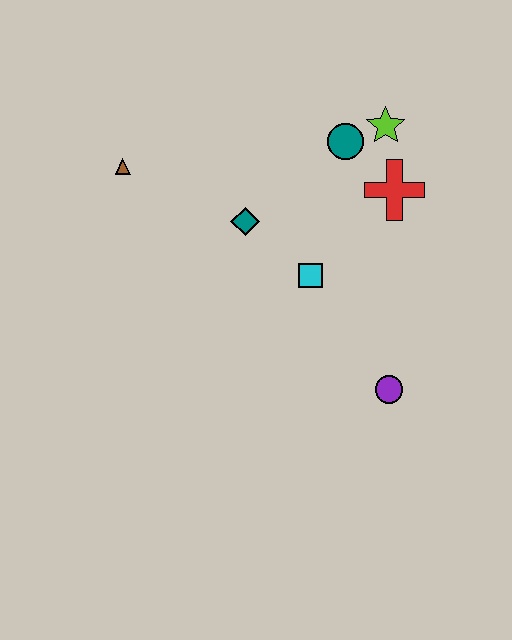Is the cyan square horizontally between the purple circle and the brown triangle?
Yes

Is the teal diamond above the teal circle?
No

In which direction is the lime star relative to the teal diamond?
The lime star is to the right of the teal diamond.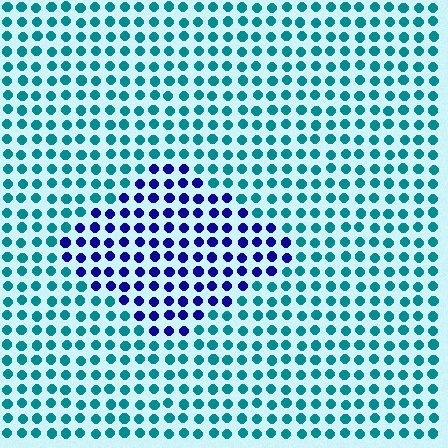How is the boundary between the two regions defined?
The boundary is defined purely by a slight shift in hue (about 62 degrees). Spacing, size, and orientation are identical on both sides.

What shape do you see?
I see a diamond.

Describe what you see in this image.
The image is filled with small teal elements in a uniform arrangement. A diamond-shaped region is visible where the elements are tinted to a slightly different hue, forming a subtle color boundary.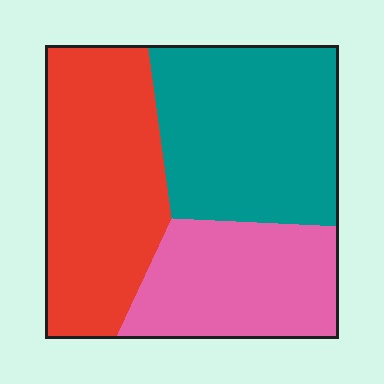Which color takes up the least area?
Pink, at roughly 25%.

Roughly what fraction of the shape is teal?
Teal takes up about three eighths (3/8) of the shape.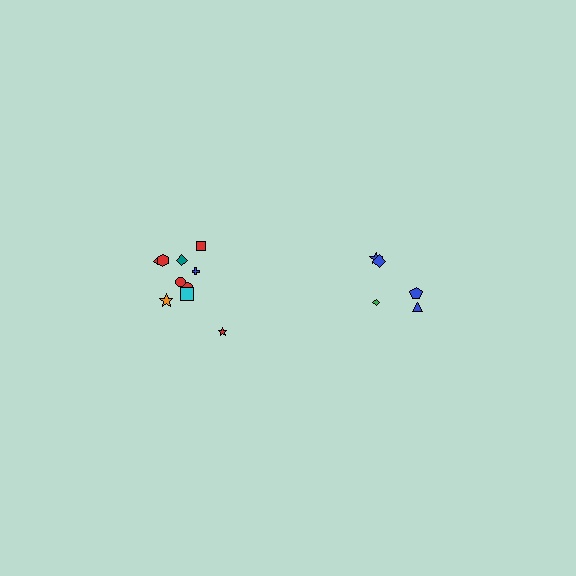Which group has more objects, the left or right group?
The left group.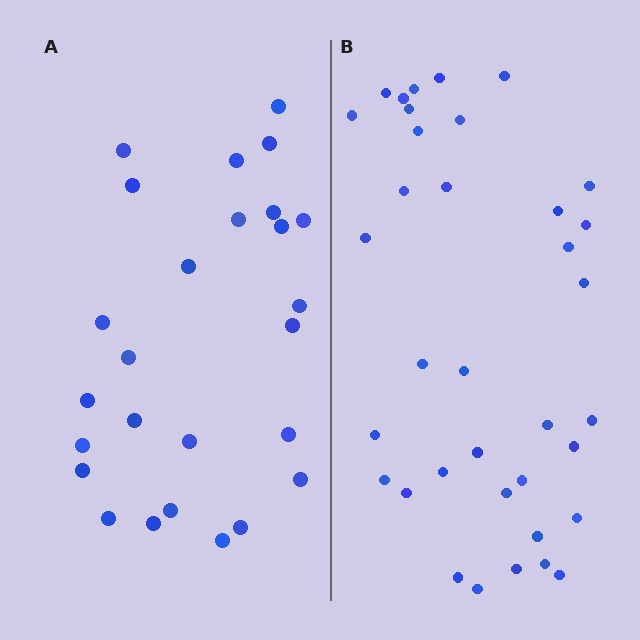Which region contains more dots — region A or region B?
Region B (the right region) has more dots.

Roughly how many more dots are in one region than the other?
Region B has roughly 10 or so more dots than region A.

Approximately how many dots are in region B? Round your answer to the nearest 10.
About 40 dots. (The exact count is 36, which rounds to 40.)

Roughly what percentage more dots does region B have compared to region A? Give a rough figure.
About 40% more.